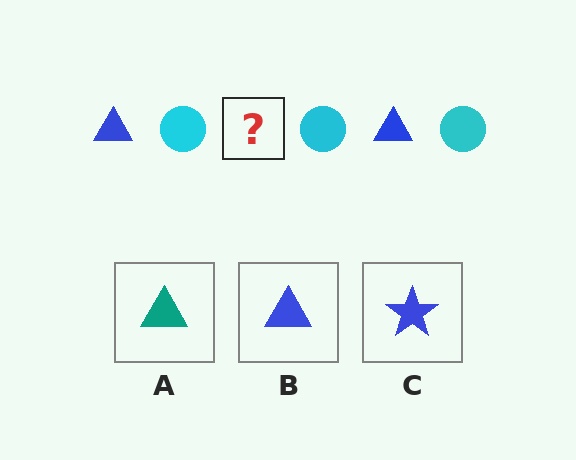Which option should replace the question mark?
Option B.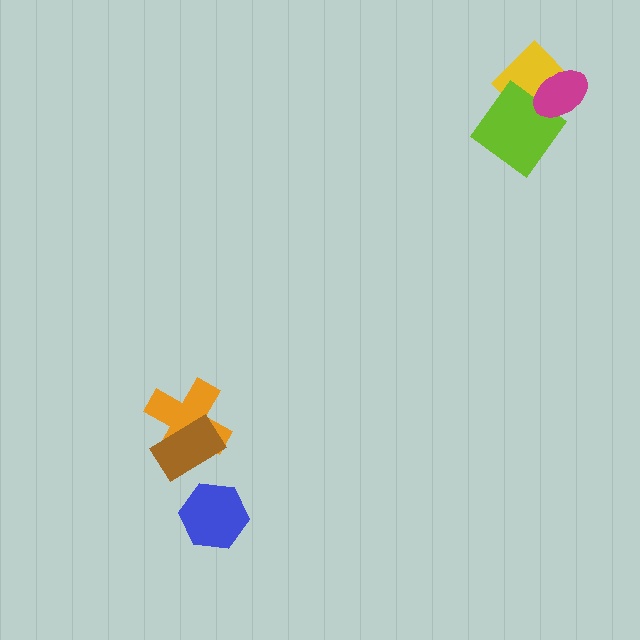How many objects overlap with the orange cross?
1 object overlaps with the orange cross.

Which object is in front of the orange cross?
The brown rectangle is in front of the orange cross.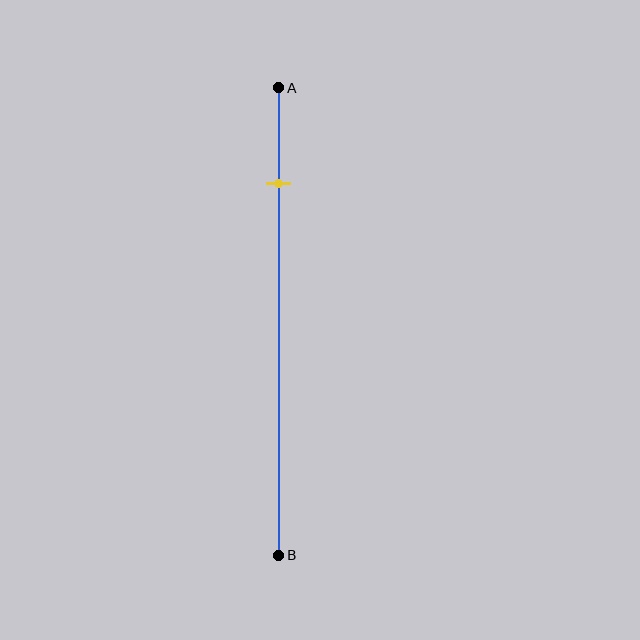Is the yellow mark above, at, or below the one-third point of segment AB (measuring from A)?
The yellow mark is above the one-third point of segment AB.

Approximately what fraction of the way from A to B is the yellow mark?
The yellow mark is approximately 20% of the way from A to B.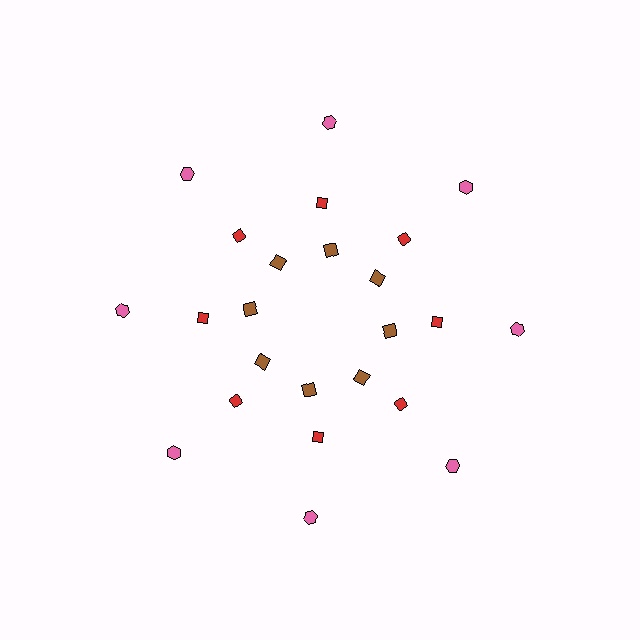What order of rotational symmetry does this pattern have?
This pattern has 8-fold rotational symmetry.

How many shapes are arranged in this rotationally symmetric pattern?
There are 24 shapes, arranged in 8 groups of 3.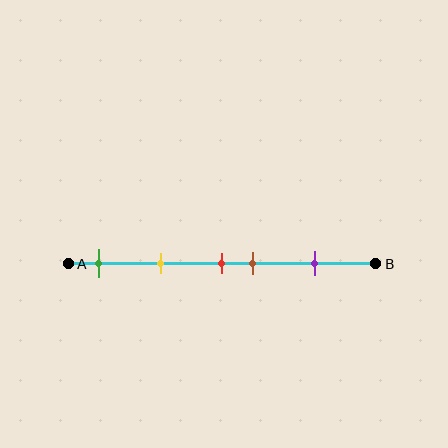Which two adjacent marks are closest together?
The red and brown marks are the closest adjacent pair.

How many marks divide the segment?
There are 5 marks dividing the segment.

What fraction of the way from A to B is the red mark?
The red mark is approximately 50% (0.5) of the way from A to B.